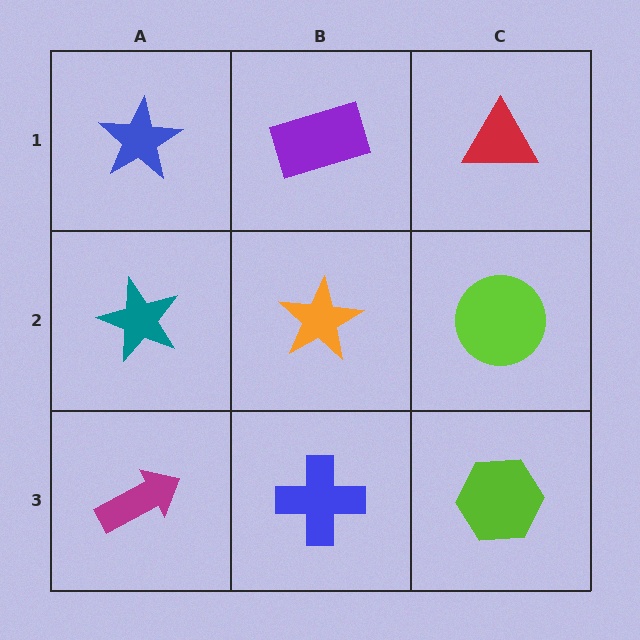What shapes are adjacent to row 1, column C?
A lime circle (row 2, column C), a purple rectangle (row 1, column B).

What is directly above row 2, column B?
A purple rectangle.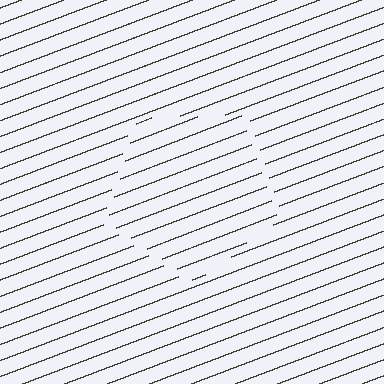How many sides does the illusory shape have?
5 sides — the line-ends trace a pentagon.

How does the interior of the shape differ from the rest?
The interior of the shape contains the same grating, shifted by half a period — the contour is defined by the phase discontinuity where line-ends from the inner and outer gratings abut.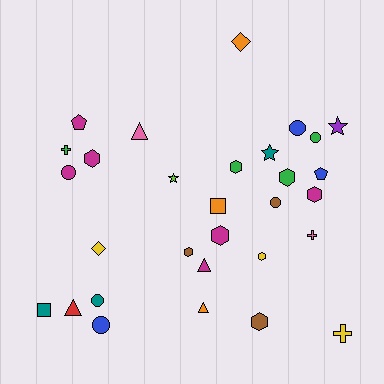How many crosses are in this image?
There are 3 crosses.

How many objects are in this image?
There are 30 objects.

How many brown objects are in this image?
There are 3 brown objects.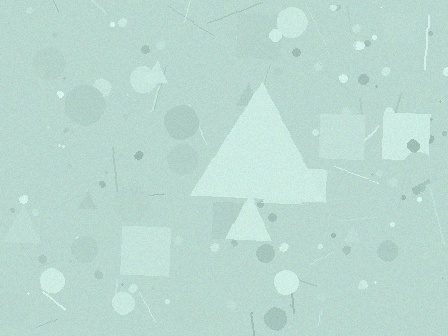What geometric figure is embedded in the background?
A triangle is embedded in the background.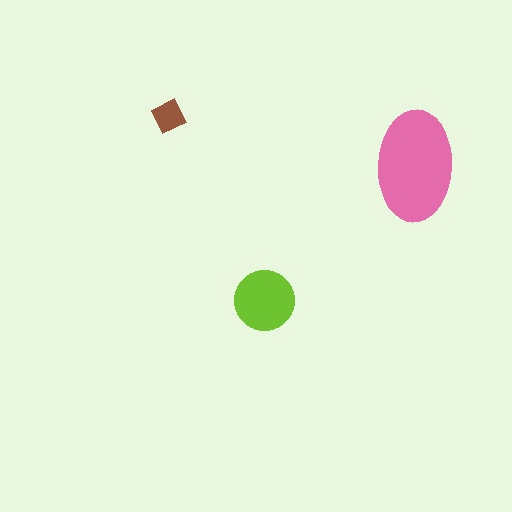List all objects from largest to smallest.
The pink ellipse, the lime circle, the brown square.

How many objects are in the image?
There are 3 objects in the image.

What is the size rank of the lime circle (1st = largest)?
2nd.